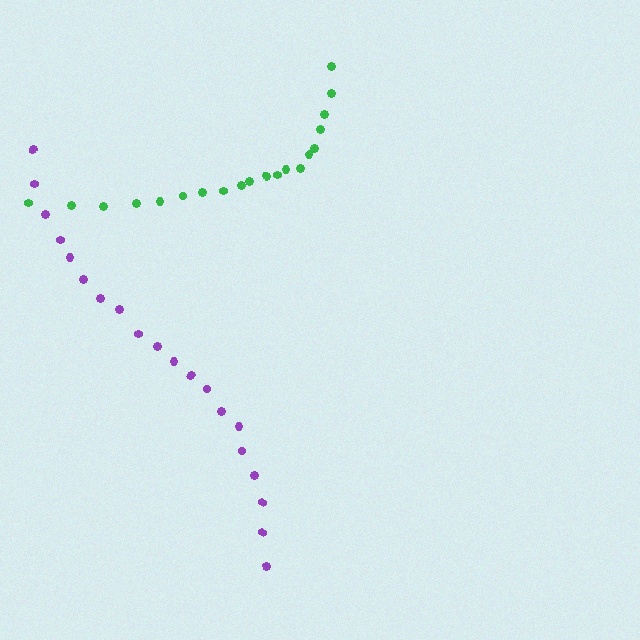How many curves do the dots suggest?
There are 2 distinct paths.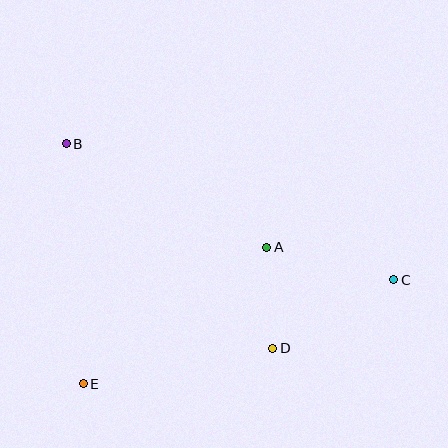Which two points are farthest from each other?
Points B and C are farthest from each other.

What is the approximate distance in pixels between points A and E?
The distance between A and E is approximately 229 pixels.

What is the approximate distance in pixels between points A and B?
The distance between A and B is approximately 226 pixels.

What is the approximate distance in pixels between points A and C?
The distance between A and C is approximately 131 pixels.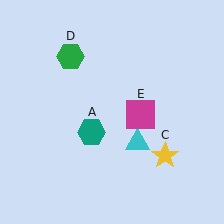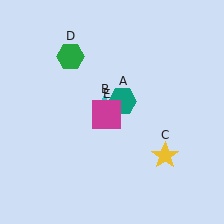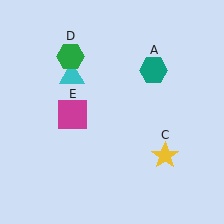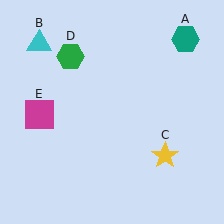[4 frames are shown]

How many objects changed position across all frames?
3 objects changed position: teal hexagon (object A), cyan triangle (object B), magenta square (object E).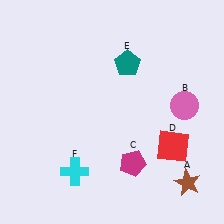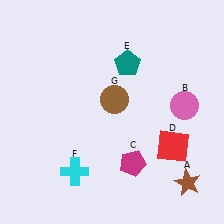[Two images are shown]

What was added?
A brown circle (G) was added in Image 2.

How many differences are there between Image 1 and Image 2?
There is 1 difference between the two images.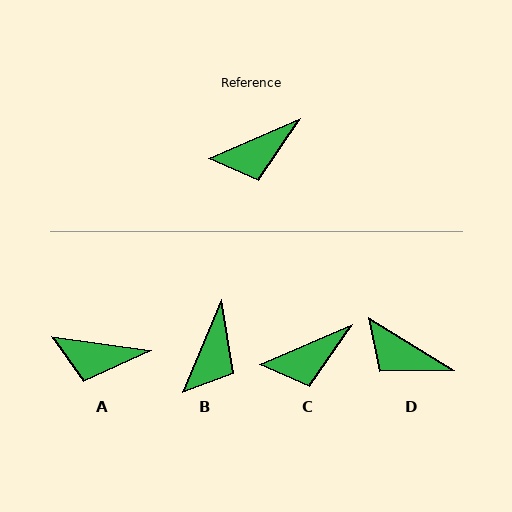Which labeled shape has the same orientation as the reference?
C.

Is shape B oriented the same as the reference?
No, it is off by about 44 degrees.